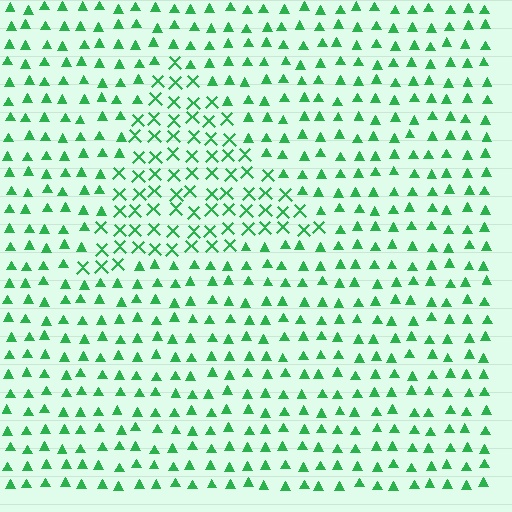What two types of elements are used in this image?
The image uses X marks inside the triangle region and triangles outside it.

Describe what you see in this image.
The image is filled with small green elements arranged in a uniform grid. A triangle-shaped region contains X marks, while the surrounding area contains triangles. The boundary is defined purely by the change in element shape.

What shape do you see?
I see a triangle.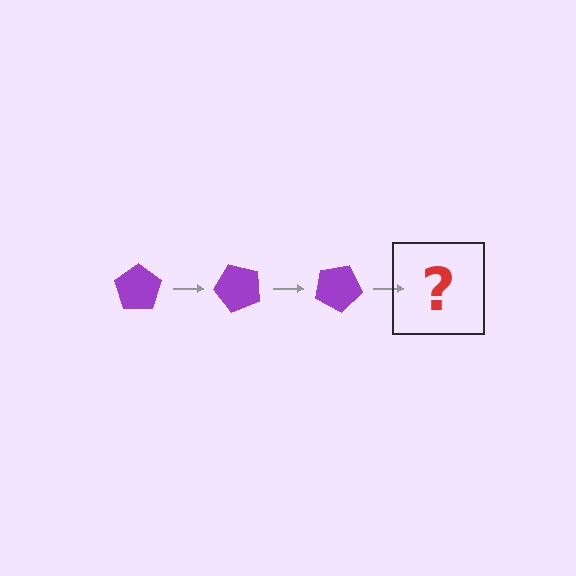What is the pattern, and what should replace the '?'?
The pattern is that the pentagon rotates 50 degrees each step. The '?' should be a purple pentagon rotated 150 degrees.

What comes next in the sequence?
The next element should be a purple pentagon rotated 150 degrees.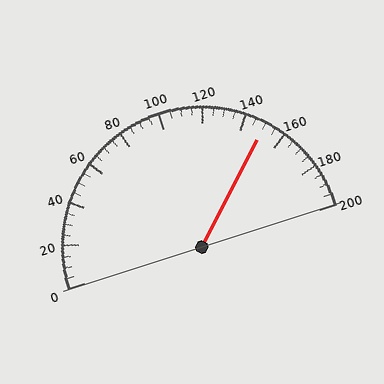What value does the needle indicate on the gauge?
The needle indicates approximately 150.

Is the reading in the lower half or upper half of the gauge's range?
The reading is in the upper half of the range (0 to 200).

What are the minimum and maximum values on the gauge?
The gauge ranges from 0 to 200.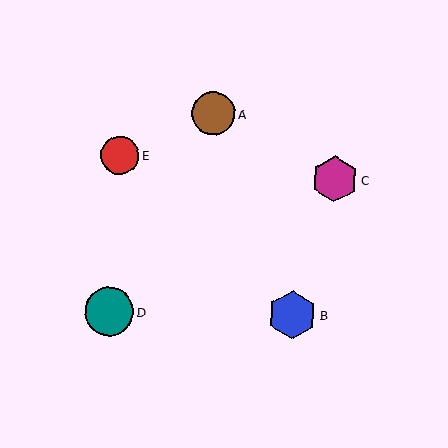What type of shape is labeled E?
Shape E is a red circle.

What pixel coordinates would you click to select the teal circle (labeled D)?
Click at (109, 312) to select the teal circle D.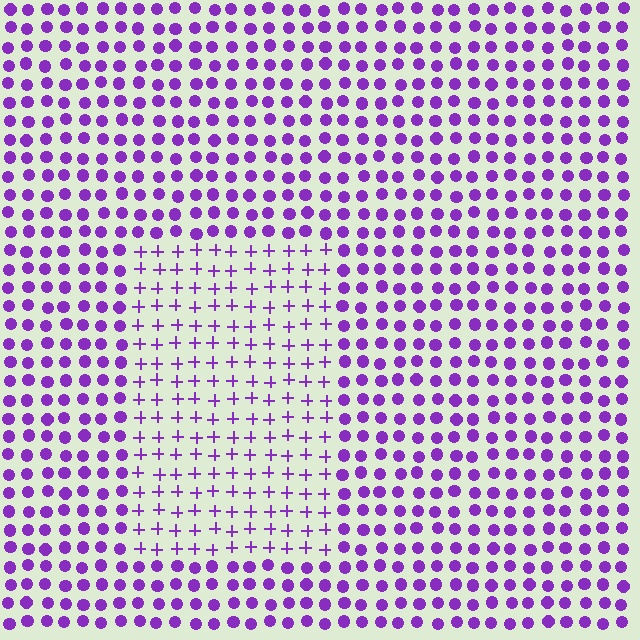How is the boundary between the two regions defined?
The boundary is defined by a change in element shape: plus signs inside vs. circles outside. All elements share the same color and spacing.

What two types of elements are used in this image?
The image uses plus signs inside the rectangle region and circles outside it.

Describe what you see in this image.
The image is filled with small purple elements arranged in a uniform grid. A rectangle-shaped region contains plus signs, while the surrounding area contains circles. The boundary is defined purely by the change in element shape.